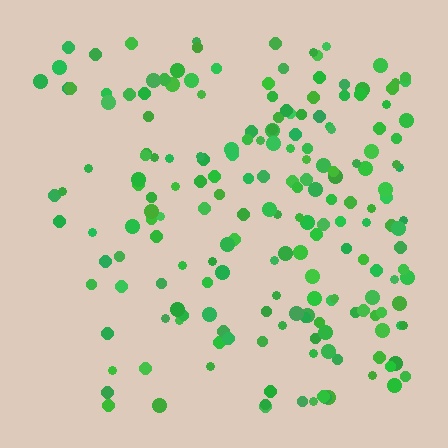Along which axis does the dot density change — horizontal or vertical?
Horizontal.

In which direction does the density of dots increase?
From left to right, with the right side densest.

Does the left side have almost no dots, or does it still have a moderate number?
Still a moderate number, just noticeably fewer than the right.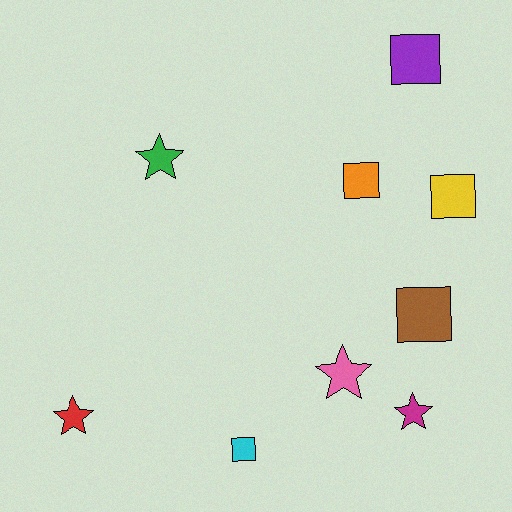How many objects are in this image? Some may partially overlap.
There are 9 objects.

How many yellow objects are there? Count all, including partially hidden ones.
There is 1 yellow object.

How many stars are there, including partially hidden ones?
There are 4 stars.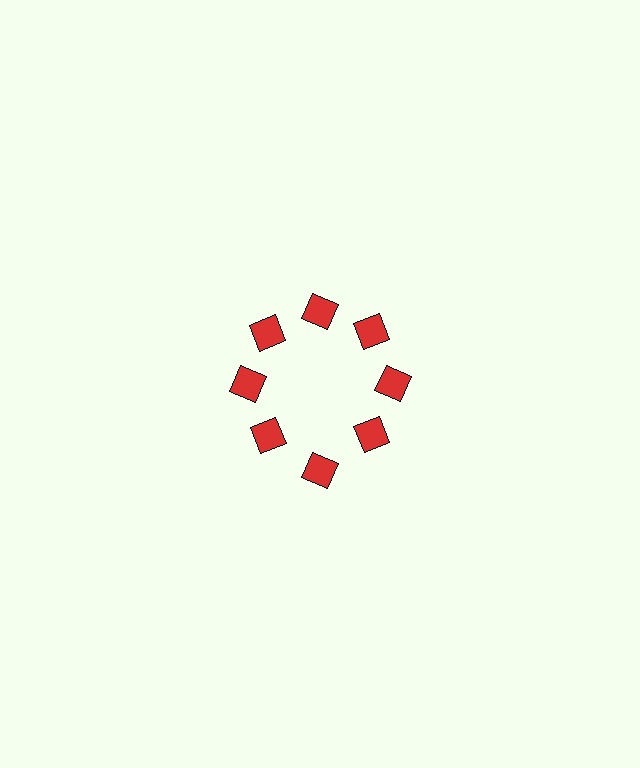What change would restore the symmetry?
The symmetry would be restored by moving it inward, back onto the ring so that all 8 squares sit at equal angles and equal distance from the center.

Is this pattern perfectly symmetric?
No. The 8 red squares are arranged in a ring, but one element near the 6 o'clock position is pushed outward from the center, breaking the 8-fold rotational symmetry.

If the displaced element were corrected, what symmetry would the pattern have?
It would have 8-fold rotational symmetry — the pattern would map onto itself every 45 degrees.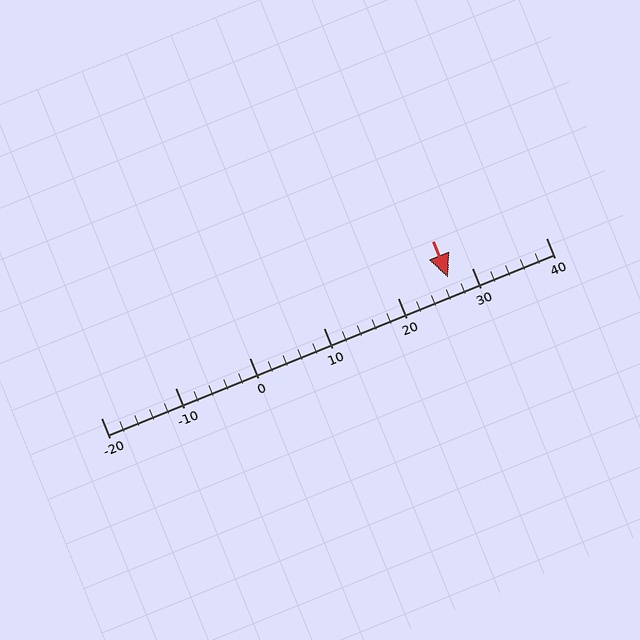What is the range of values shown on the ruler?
The ruler shows values from -20 to 40.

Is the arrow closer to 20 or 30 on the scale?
The arrow is closer to 30.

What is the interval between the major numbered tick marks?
The major tick marks are spaced 10 units apart.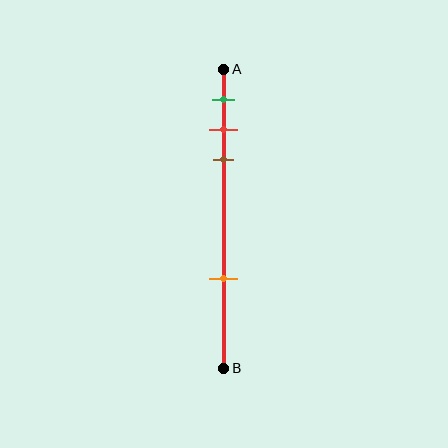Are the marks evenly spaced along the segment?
No, the marks are not evenly spaced.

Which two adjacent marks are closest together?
The red and brown marks are the closest adjacent pair.